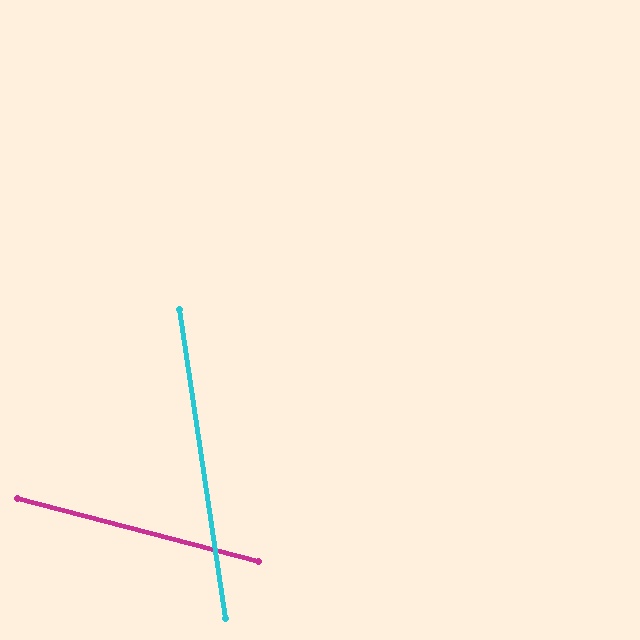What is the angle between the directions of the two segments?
Approximately 67 degrees.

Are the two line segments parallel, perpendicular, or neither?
Neither parallel nor perpendicular — they differ by about 67°.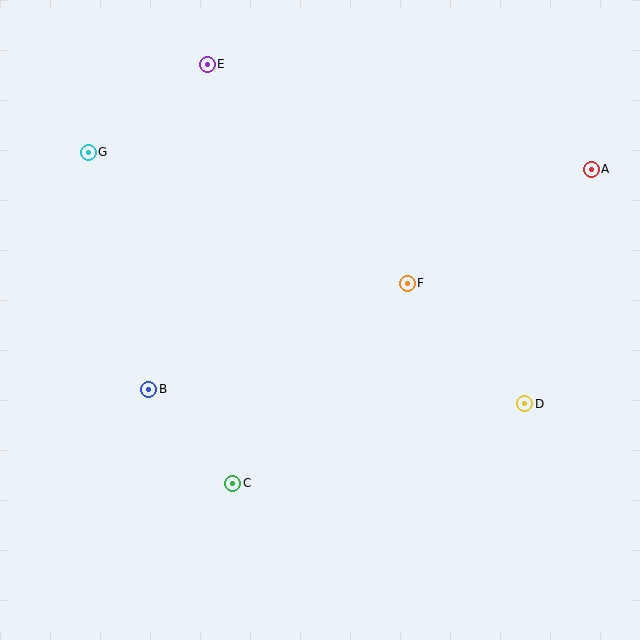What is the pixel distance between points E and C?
The distance between E and C is 420 pixels.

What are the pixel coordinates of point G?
Point G is at (88, 152).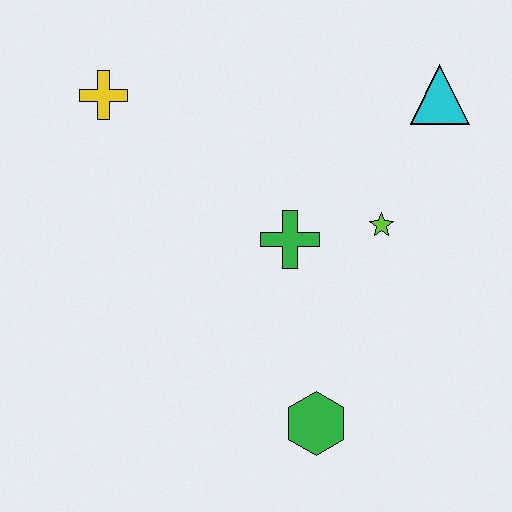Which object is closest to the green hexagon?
The green cross is closest to the green hexagon.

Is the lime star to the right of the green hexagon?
Yes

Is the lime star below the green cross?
No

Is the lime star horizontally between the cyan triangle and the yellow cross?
Yes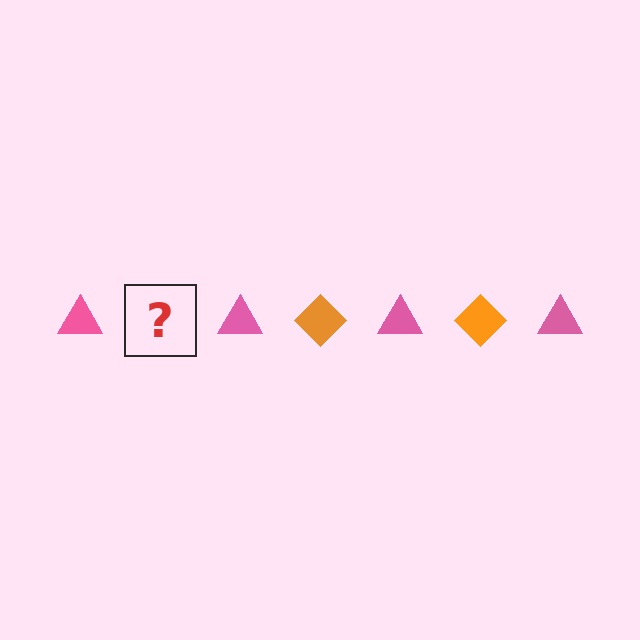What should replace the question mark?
The question mark should be replaced with an orange diamond.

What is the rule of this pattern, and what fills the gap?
The rule is that the pattern alternates between pink triangle and orange diamond. The gap should be filled with an orange diamond.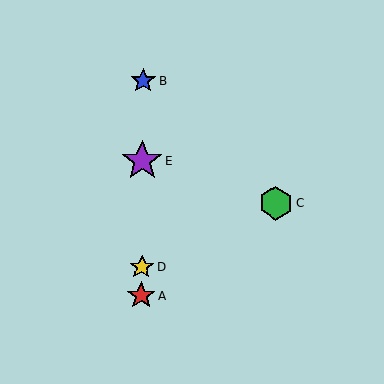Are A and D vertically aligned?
Yes, both are at x≈141.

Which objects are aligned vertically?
Objects A, B, D, E are aligned vertically.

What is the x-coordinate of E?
Object E is at x≈142.